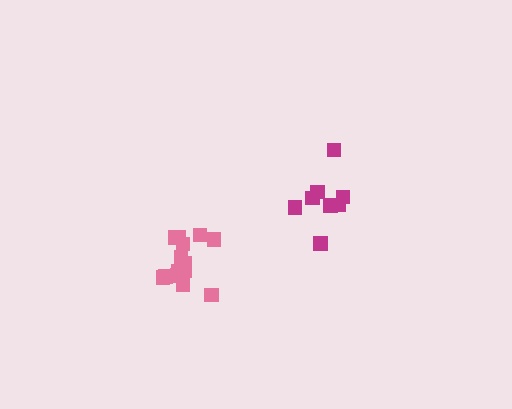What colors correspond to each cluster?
The clusters are colored: pink, magenta.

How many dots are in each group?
Group 1: 14 dots, Group 2: 8 dots (22 total).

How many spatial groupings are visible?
There are 2 spatial groupings.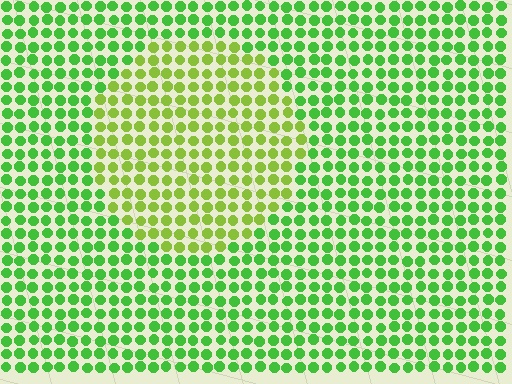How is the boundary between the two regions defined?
The boundary is defined purely by a slight shift in hue (about 32 degrees). Spacing, size, and orientation are identical on both sides.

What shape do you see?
I see a circle.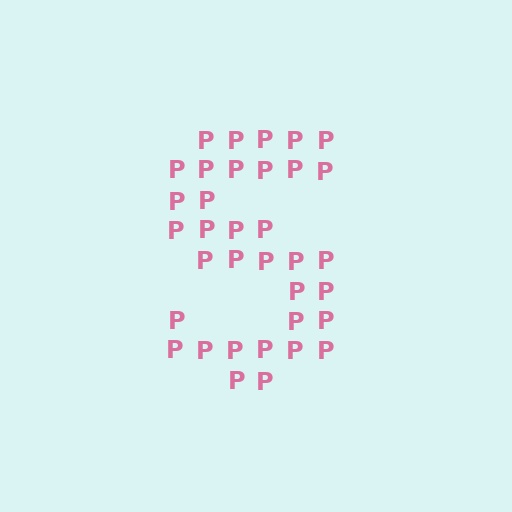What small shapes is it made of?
It is made of small letter P's.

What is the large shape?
The large shape is the letter S.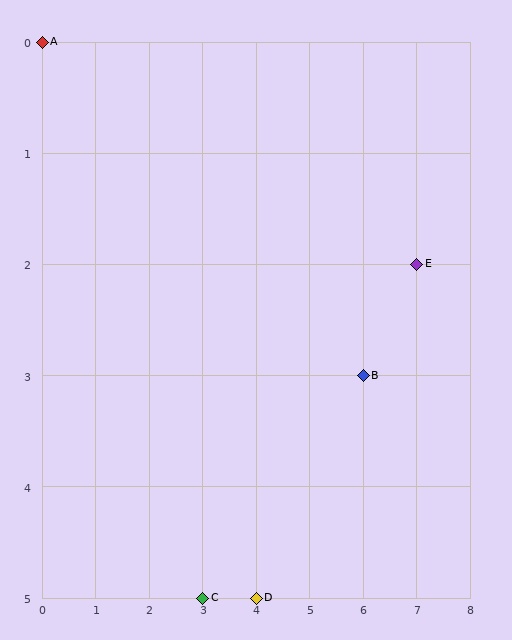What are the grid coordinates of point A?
Point A is at grid coordinates (0, 0).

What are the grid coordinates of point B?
Point B is at grid coordinates (6, 3).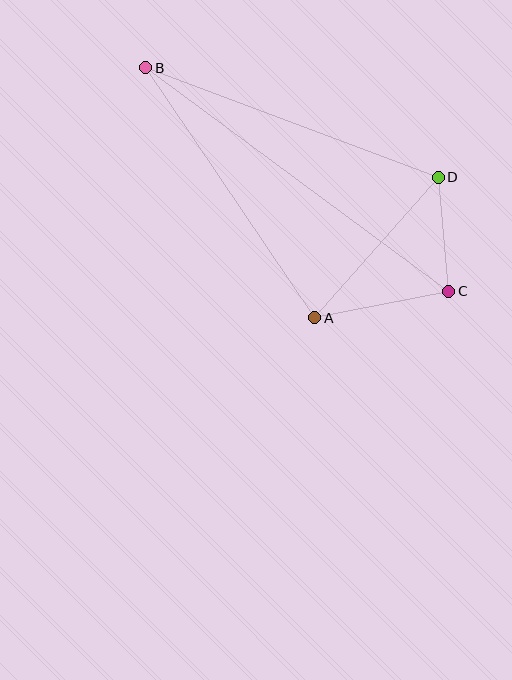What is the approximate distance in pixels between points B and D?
The distance between B and D is approximately 312 pixels.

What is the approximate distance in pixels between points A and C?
The distance between A and C is approximately 137 pixels.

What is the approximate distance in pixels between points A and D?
The distance between A and D is approximately 187 pixels.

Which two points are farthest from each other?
Points B and C are farthest from each other.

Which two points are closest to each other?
Points C and D are closest to each other.